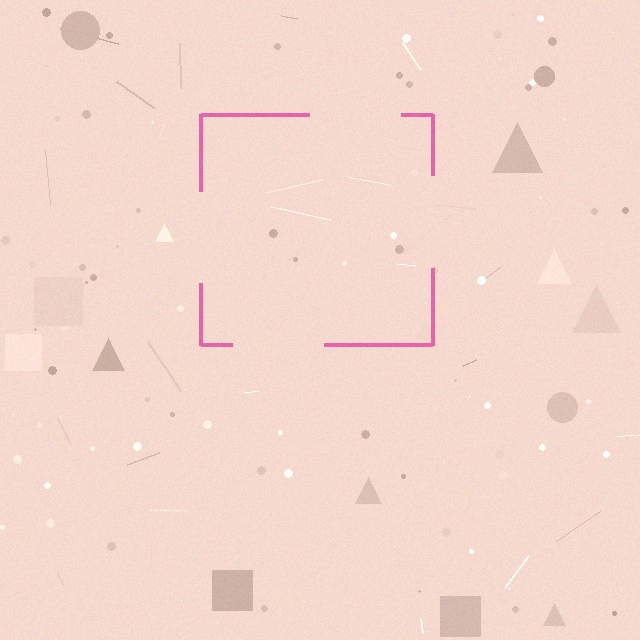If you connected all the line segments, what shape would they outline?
They would outline a square.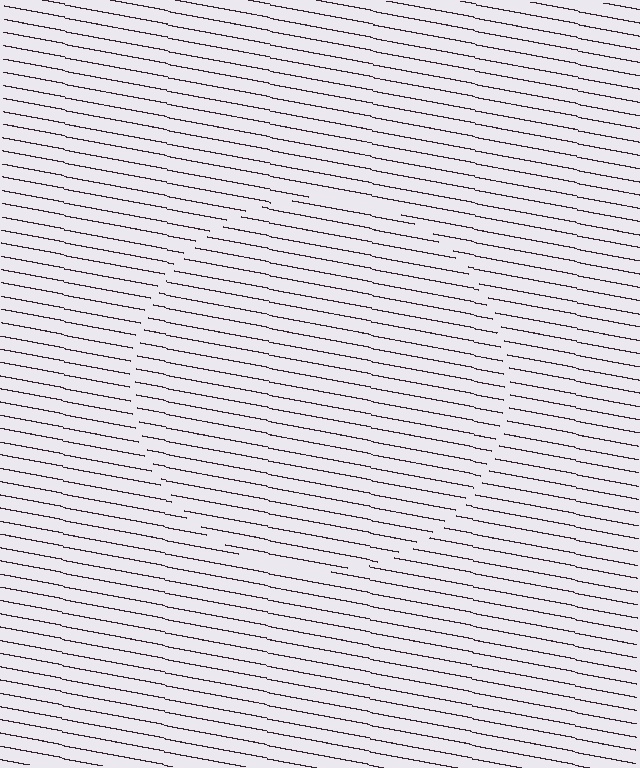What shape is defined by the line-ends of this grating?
An illusory circle. The interior of the shape contains the same grating, shifted by half a period — the contour is defined by the phase discontinuity where line-ends from the inner and outer gratings abut.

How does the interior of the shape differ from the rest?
The interior of the shape contains the same grating, shifted by half a period — the contour is defined by the phase discontinuity where line-ends from the inner and outer gratings abut.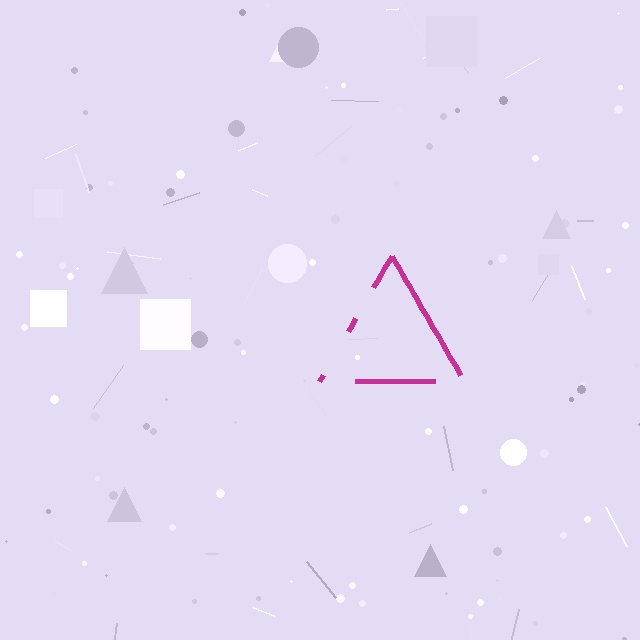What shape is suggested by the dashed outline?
The dashed outline suggests a triangle.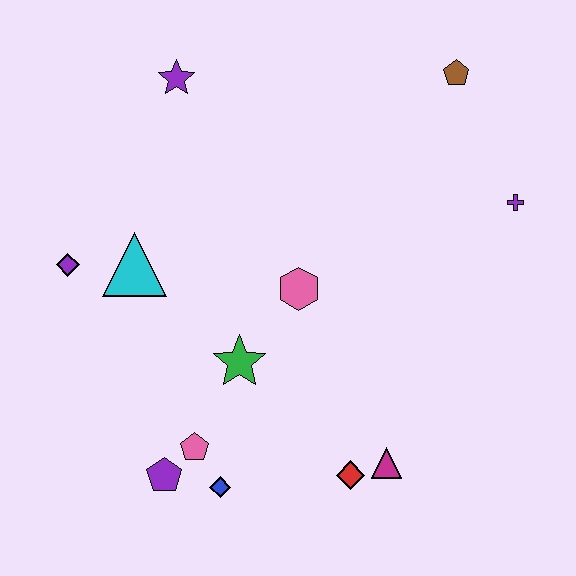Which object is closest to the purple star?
The cyan triangle is closest to the purple star.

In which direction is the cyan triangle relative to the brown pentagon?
The cyan triangle is to the left of the brown pentagon.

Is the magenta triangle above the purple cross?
No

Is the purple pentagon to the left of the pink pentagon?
Yes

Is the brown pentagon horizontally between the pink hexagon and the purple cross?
Yes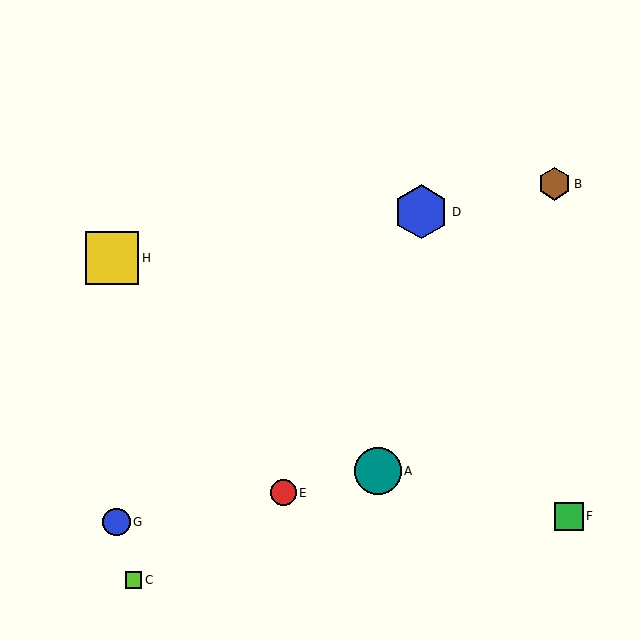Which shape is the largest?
The blue hexagon (labeled D) is the largest.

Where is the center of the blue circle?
The center of the blue circle is at (117, 522).